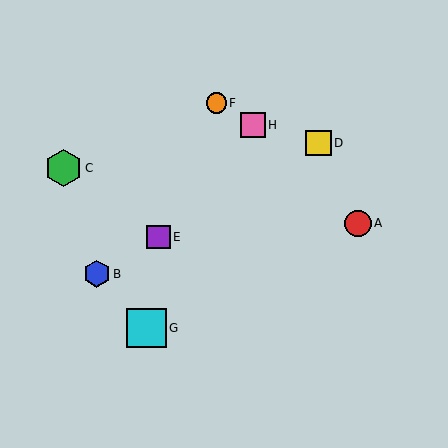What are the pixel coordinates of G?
Object G is at (147, 328).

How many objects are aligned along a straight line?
3 objects (B, D, E) are aligned along a straight line.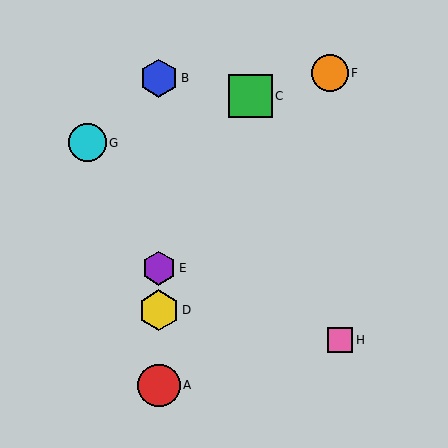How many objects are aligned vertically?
4 objects (A, B, D, E) are aligned vertically.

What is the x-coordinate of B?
Object B is at x≈159.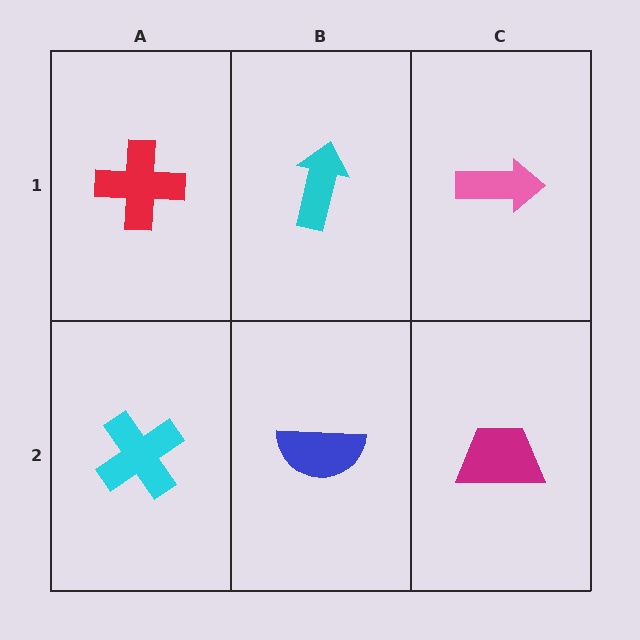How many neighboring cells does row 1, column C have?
2.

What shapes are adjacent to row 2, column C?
A pink arrow (row 1, column C), a blue semicircle (row 2, column B).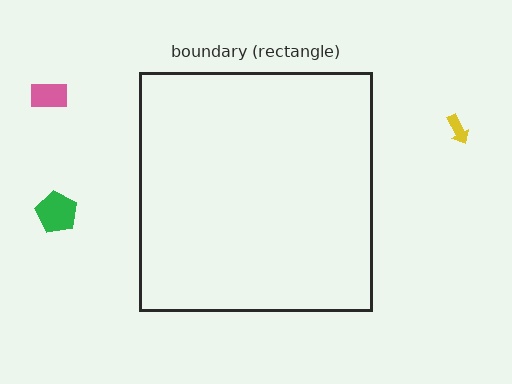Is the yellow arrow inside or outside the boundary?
Outside.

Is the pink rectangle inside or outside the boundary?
Outside.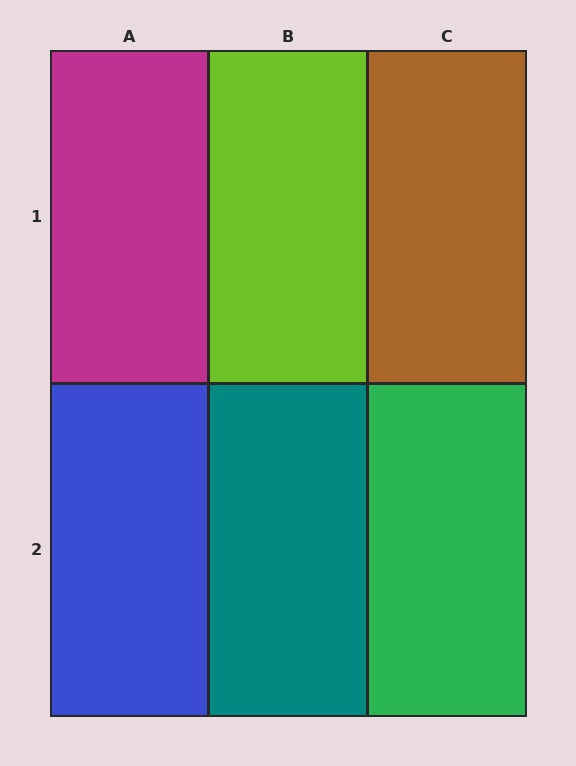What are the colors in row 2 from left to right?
Blue, teal, green.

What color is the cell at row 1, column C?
Brown.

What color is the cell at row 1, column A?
Magenta.